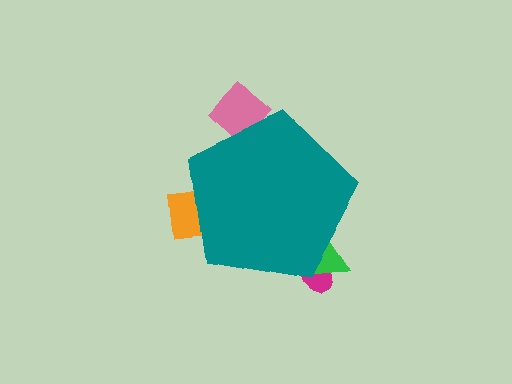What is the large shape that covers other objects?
A teal pentagon.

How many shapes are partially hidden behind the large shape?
4 shapes are partially hidden.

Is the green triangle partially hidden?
Yes, the green triangle is partially hidden behind the teal pentagon.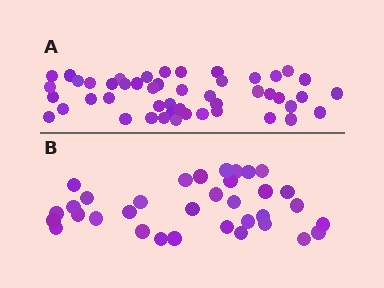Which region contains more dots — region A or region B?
Region A (the top region) has more dots.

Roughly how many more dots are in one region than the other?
Region A has approximately 15 more dots than region B.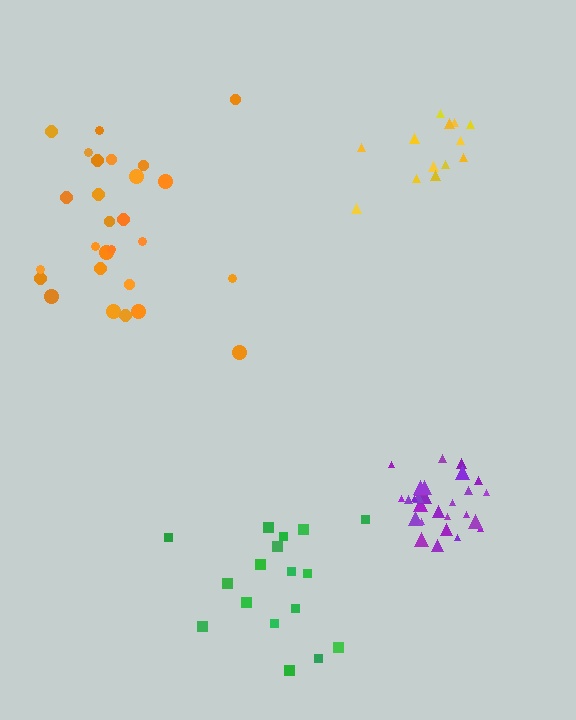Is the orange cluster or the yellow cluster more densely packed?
Yellow.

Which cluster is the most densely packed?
Purple.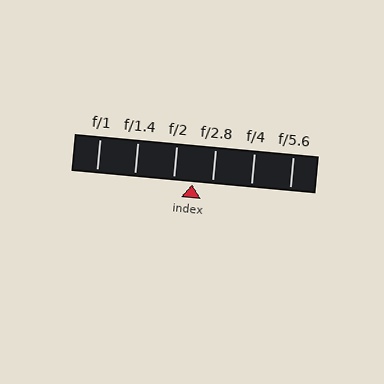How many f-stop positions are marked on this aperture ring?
There are 6 f-stop positions marked.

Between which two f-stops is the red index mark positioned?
The index mark is between f/2 and f/2.8.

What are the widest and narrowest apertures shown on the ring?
The widest aperture shown is f/1 and the narrowest is f/5.6.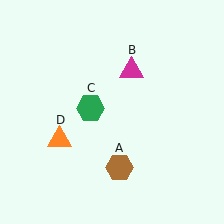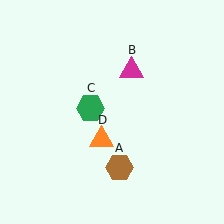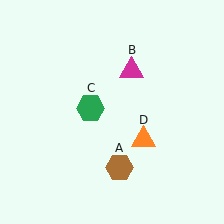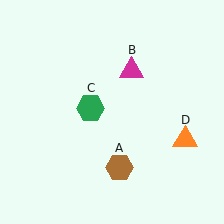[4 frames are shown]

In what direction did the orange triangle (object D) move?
The orange triangle (object D) moved right.